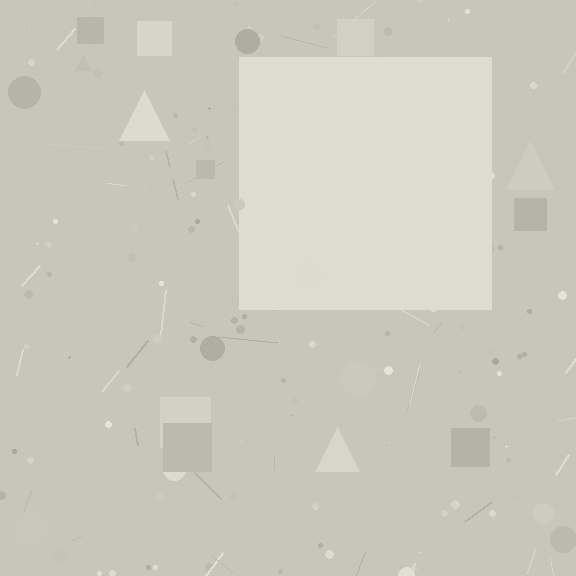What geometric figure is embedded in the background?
A square is embedded in the background.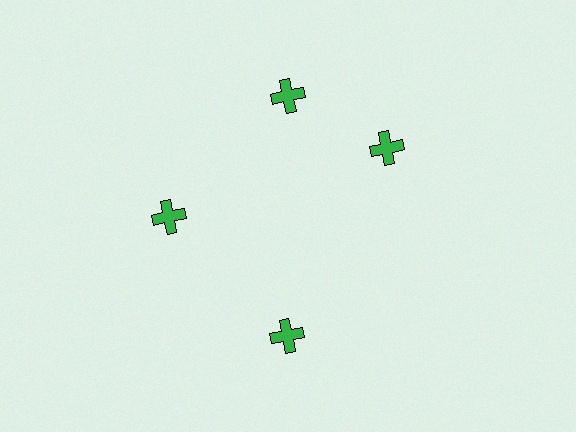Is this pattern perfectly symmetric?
No. The 4 green crosses are arranged in a ring, but one element near the 3 o'clock position is rotated out of alignment along the ring, breaking the 4-fold rotational symmetry.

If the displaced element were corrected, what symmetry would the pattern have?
It would have 4-fold rotational symmetry — the pattern would map onto itself every 90 degrees.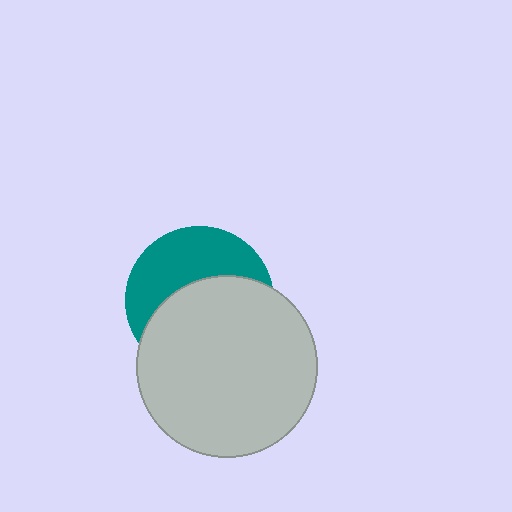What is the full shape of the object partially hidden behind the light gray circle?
The partially hidden object is a teal circle.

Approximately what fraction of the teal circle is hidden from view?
Roughly 57% of the teal circle is hidden behind the light gray circle.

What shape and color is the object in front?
The object in front is a light gray circle.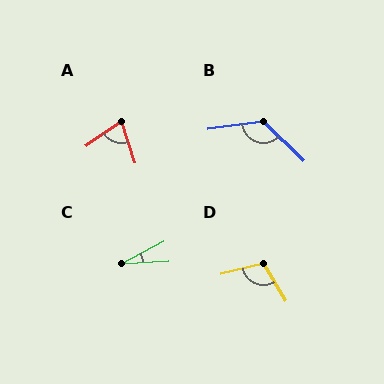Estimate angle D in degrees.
Approximately 107 degrees.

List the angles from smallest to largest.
C (24°), A (73°), D (107°), B (128°).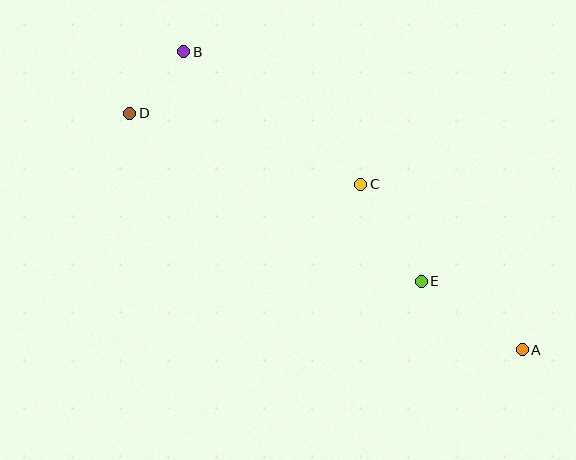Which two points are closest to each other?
Points B and D are closest to each other.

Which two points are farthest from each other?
Points A and D are farthest from each other.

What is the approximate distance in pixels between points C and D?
The distance between C and D is approximately 242 pixels.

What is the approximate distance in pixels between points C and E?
The distance between C and E is approximately 114 pixels.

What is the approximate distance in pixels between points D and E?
The distance between D and E is approximately 336 pixels.